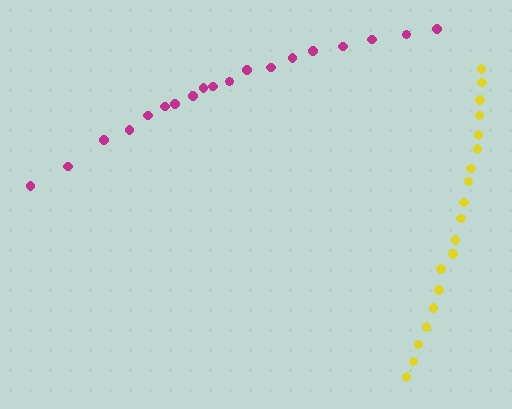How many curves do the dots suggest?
There are 2 distinct paths.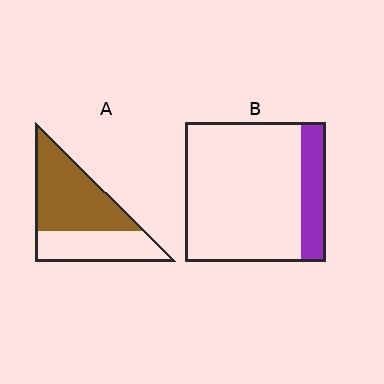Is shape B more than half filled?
No.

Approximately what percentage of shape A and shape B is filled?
A is approximately 60% and B is approximately 20%.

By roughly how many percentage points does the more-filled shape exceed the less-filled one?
By roughly 45 percentage points (A over B).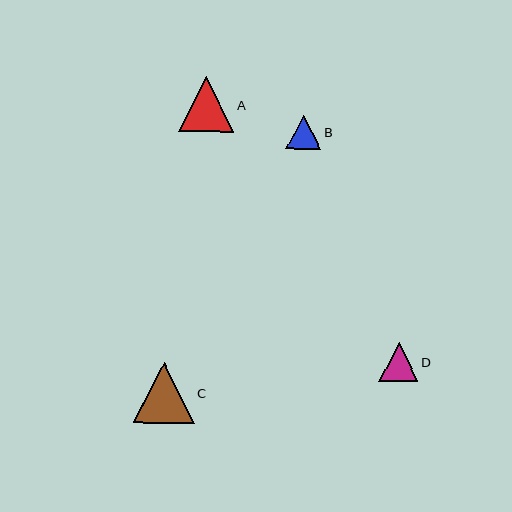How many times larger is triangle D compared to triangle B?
Triangle D is approximately 1.1 times the size of triangle B.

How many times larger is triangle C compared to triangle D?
Triangle C is approximately 1.6 times the size of triangle D.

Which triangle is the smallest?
Triangle B is the smallest with a size of approximately 35 pixels.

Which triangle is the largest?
Triangle C is the largest with a size of approximately 61 pixels.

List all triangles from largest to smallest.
From largest to smallest: C, A, D, B.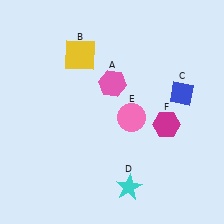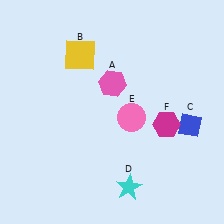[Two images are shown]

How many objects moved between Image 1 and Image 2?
1 object moved between the two images.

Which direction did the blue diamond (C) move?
The blue diamond (C) moved down.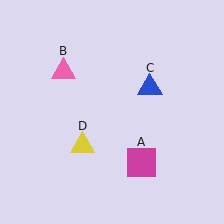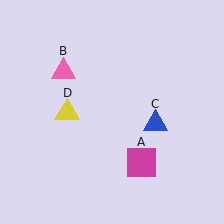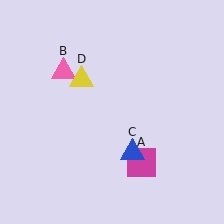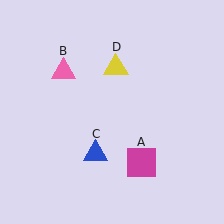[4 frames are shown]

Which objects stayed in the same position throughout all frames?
Magenta square (object A) and pink triangle (object B) remained stationary.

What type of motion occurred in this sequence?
The blue triangle (object C), yellow triangle (object D) rotated clockwise around the center of the scene.